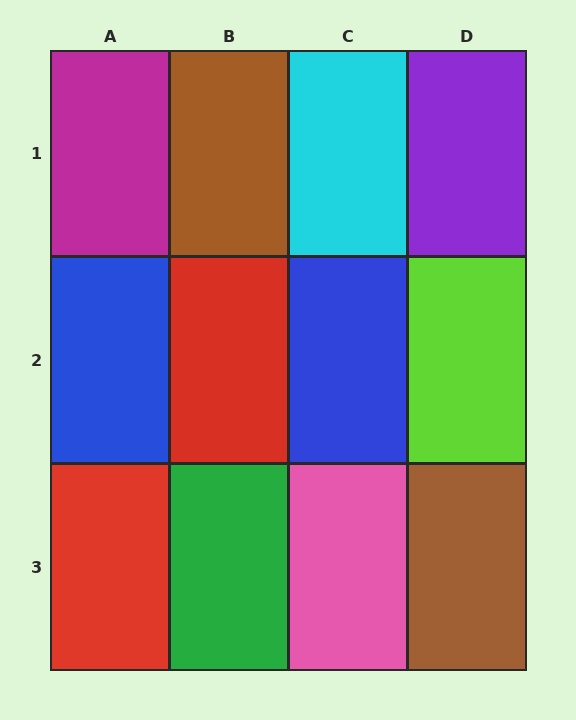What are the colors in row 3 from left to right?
Red, green, pink, brown.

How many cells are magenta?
1 cell is magenta.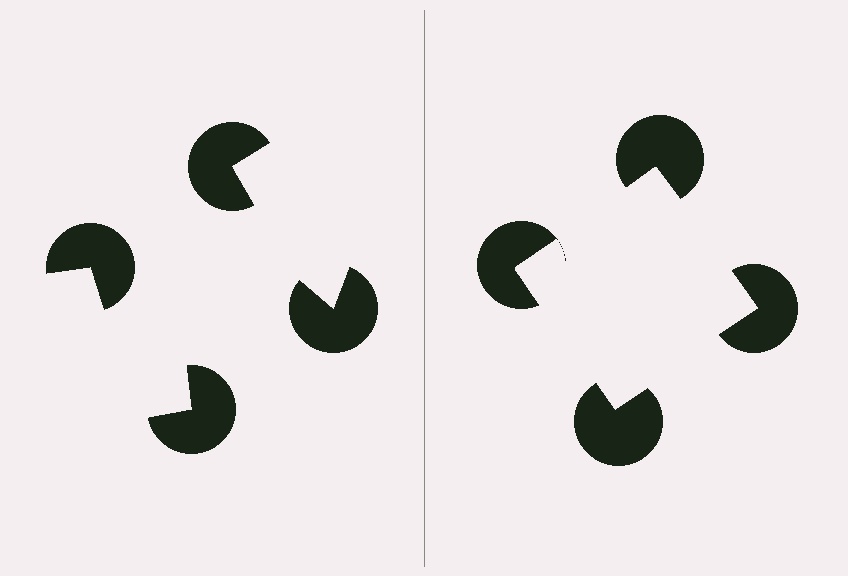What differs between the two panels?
The pac-man discs are positioned identically on both sides; only the wedge orientations differ. On the right they align to a square; on the left they are misaligned.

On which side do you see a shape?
An illusory square appears on the right side. On the left side the wedge cuts are rotated, so no coherent shape forms.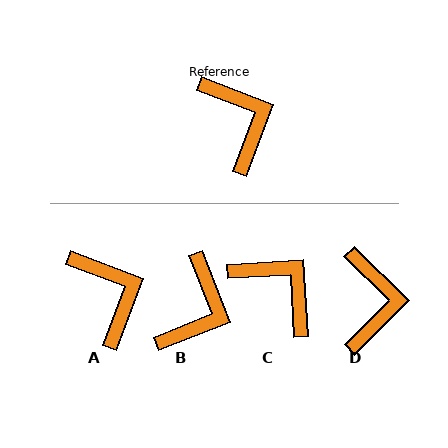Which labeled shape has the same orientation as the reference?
A.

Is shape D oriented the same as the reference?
No, it is off by about 24 degrees.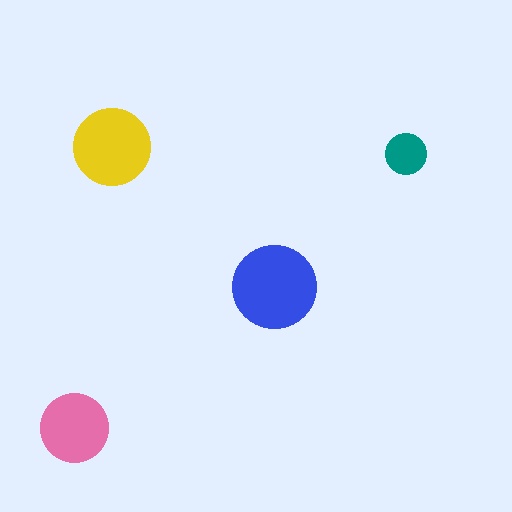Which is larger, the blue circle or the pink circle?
The blue one.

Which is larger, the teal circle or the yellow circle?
The yellow one.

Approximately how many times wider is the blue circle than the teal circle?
About 2 times wider.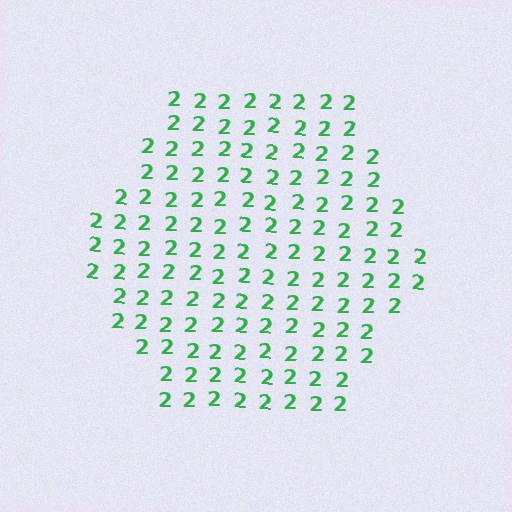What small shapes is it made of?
It is made of small digit 2's.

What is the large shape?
The large shape is a hexagon.